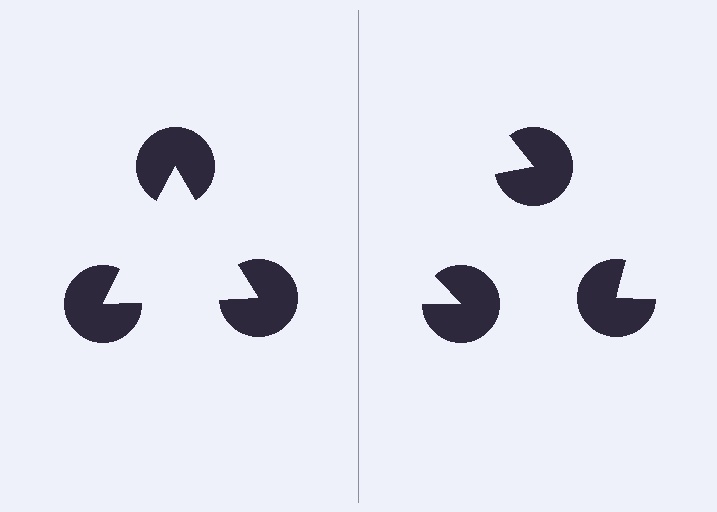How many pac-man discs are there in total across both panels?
6 — 3 on each side.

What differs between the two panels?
The pac-man discs are positioned identically on both sides; only the wedge orientations differ. On the left they align to a triangle; on the right they are misaligned.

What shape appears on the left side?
An illusory triangle.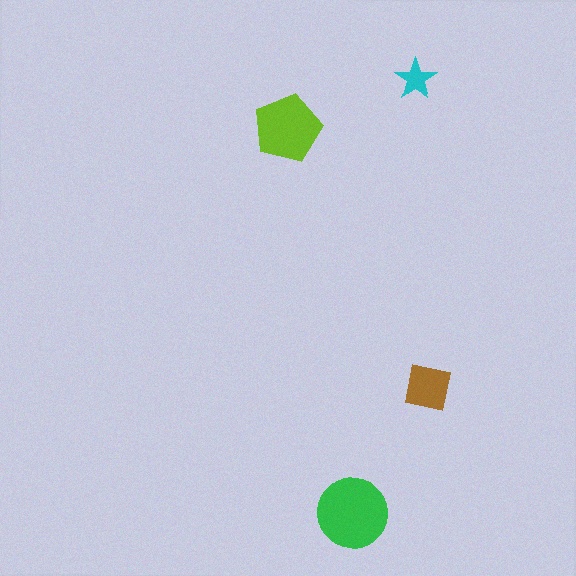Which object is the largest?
The green circle.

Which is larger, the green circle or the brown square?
The green circle.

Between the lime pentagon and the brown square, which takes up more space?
The lime pentagon.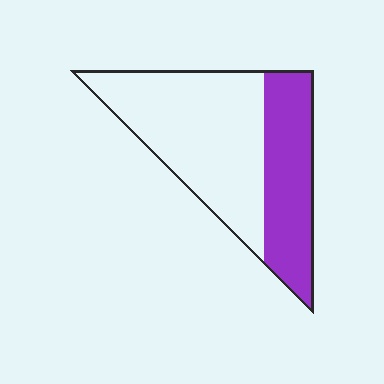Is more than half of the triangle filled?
No.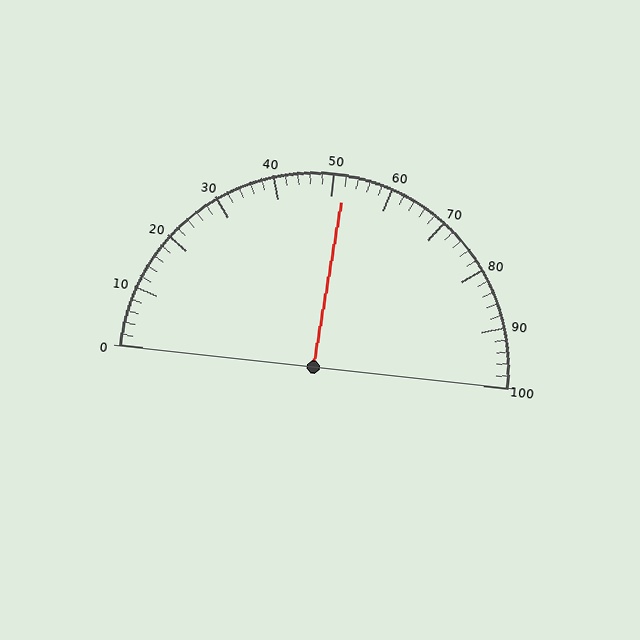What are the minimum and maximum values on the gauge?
The gauge ranges from 0 to 100.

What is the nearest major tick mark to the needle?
The nearest major tick mark is 50.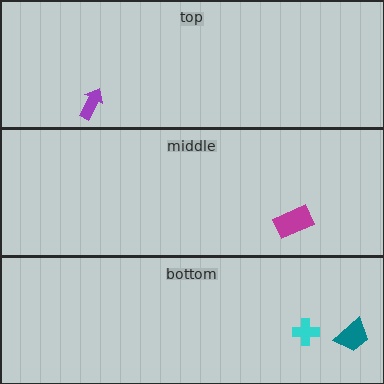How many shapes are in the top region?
1.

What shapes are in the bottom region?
The cyan cross, the teal trapezoid.